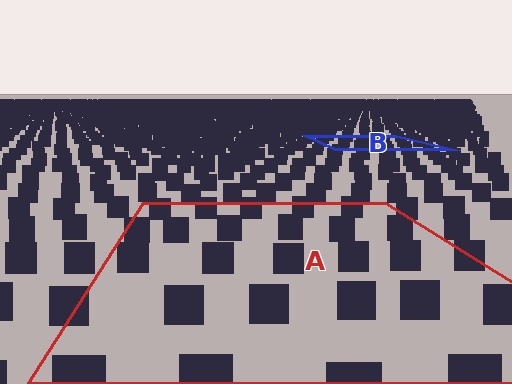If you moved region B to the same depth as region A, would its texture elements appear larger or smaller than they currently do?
They would appear larger. At a closer depth, the same texture elements are projected at a bigger on-screen size.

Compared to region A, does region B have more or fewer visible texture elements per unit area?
Region B has more texture elements per unit area — they are packed more densely because it is farther away.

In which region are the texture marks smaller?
The texture marks are smaller in region B, because it is farther away.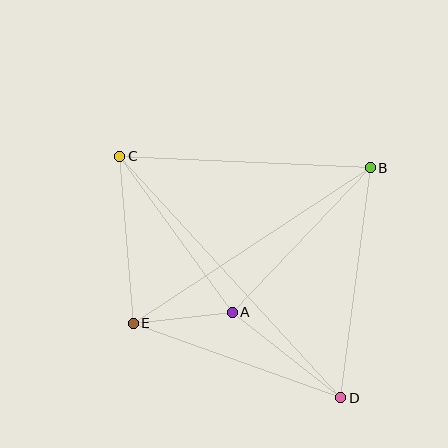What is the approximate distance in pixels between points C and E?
The distance between C and E is approximately 168 pixels.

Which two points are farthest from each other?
Points C and D are farthest from each other.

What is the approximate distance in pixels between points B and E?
The distance between B and E is approximately 283 pixels.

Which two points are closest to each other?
Points A and E are closest to each other.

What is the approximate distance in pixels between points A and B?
The distance between A and B is approximately 200 pixels.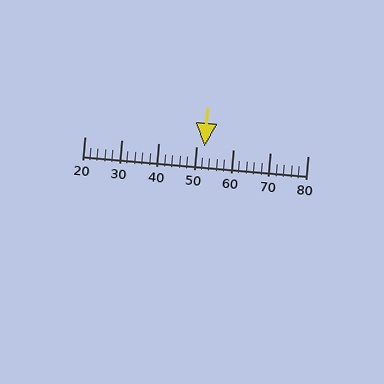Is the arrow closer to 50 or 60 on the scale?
The arrow is closer to 50.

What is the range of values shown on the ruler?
The ruler shows values from 20 to 80.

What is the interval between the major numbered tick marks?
The major tick marks are spaced 10 units apart.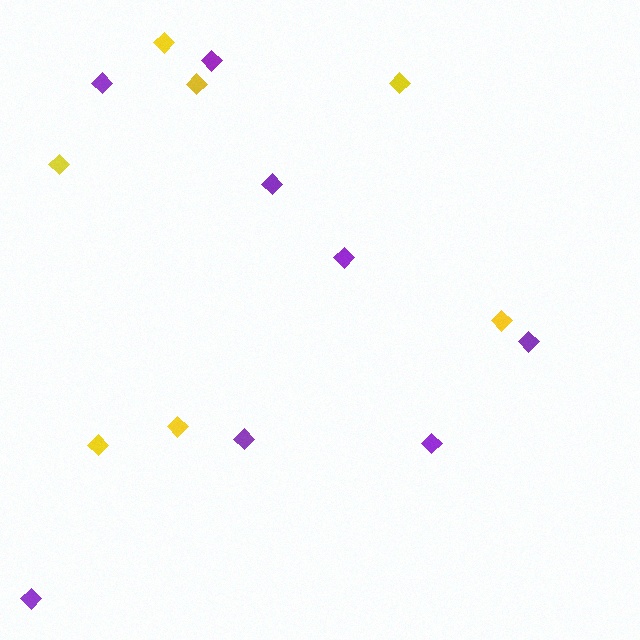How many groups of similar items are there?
There are 2 groups: one group of purple diamonds (8) and one group of yellow diamonds (7).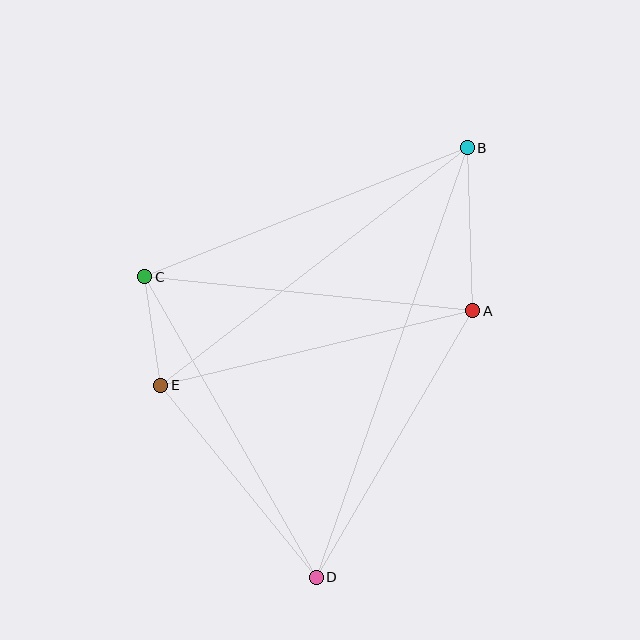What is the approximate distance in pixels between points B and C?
The distance between B and C is approximately 348 pixels.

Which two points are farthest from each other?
Points B and D are farthest from each other.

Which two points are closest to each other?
Points C and E are closest to each other.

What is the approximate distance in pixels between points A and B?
The distance between A and B is approximately 163 pixels.